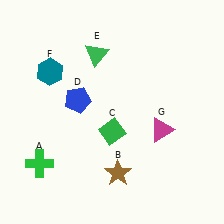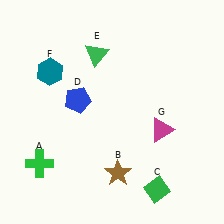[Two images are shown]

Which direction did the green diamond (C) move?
The green diamond (C) moved down.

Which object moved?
The green diamond (C) moved down.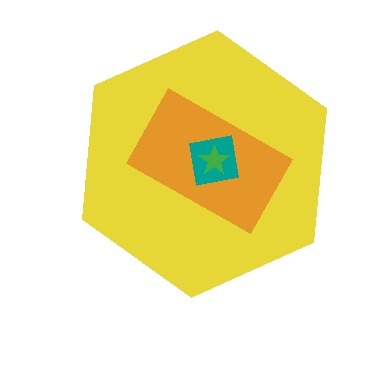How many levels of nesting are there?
4.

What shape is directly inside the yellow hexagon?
The orange rectangle.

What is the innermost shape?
The green star.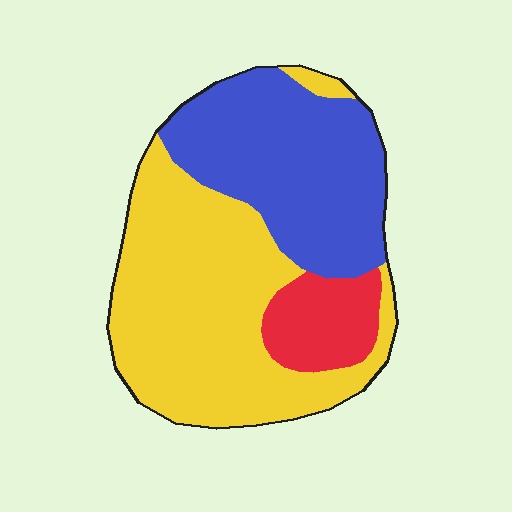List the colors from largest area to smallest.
From largest to smallest: yellow, blue, red.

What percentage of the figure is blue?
Blue takes up about three eighths (3/8) of the figure.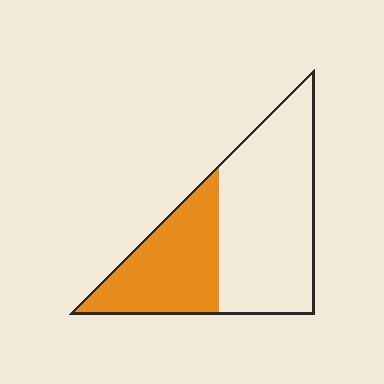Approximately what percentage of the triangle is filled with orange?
Approximately 35%.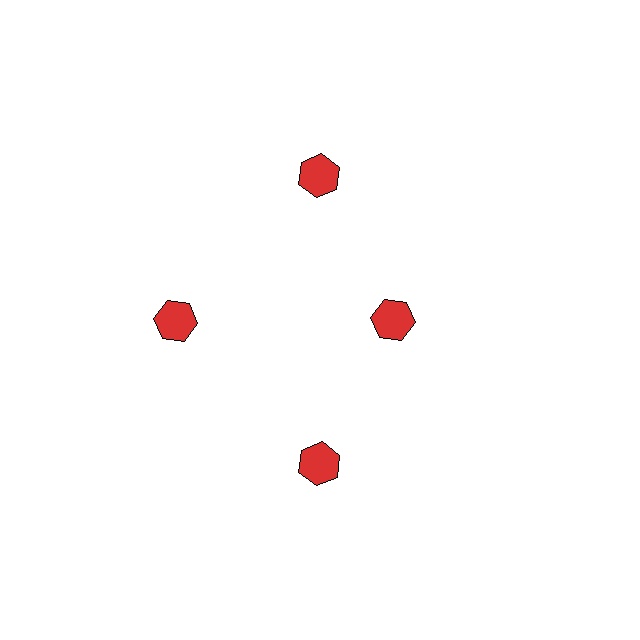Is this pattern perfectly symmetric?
No. The 4 red hexagons are arranged in a ring, but one element near the 3 o'clock position is pulled inward toward the center, breaking the 4-fold rotational symmetry.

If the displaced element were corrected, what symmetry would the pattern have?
It would have 4-fold rotational symmetry — the pattern would map onto itself every 90 degrees.